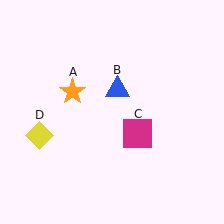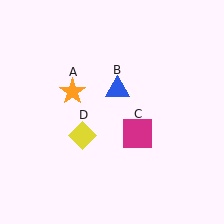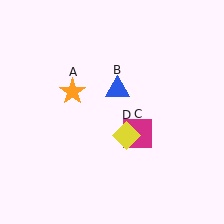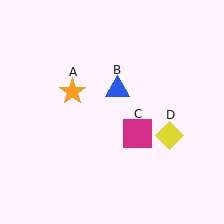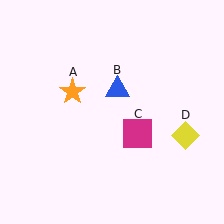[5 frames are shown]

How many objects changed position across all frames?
1 object changed position: yellow diamond (object D).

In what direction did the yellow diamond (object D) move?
The yellow diamond (object D) moved right.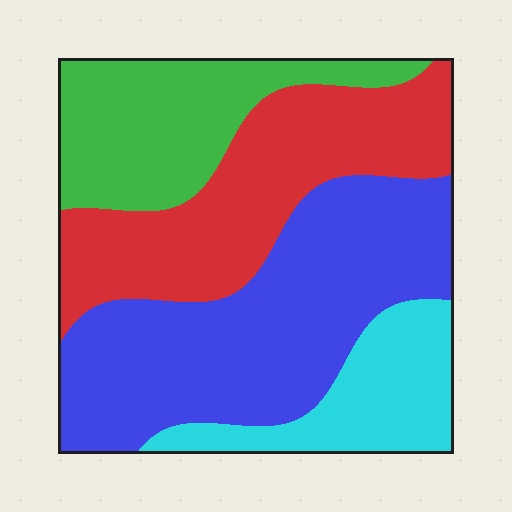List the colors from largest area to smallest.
From largest to smallest: blue, red, green, cyan.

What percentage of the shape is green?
Green takes up about one fifth (1/5) of the shape.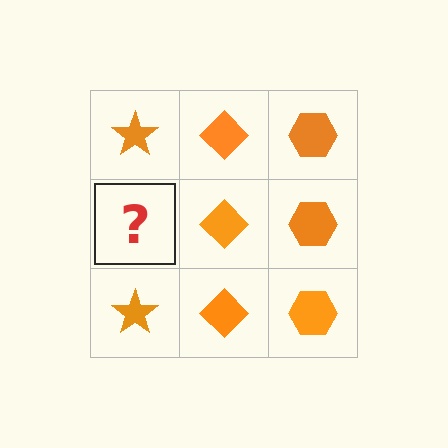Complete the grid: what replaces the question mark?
The question mark should be replaced with an orange star.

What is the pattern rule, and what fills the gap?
The rule is that each column has a consistent shape. The gap should be filled with an orange star.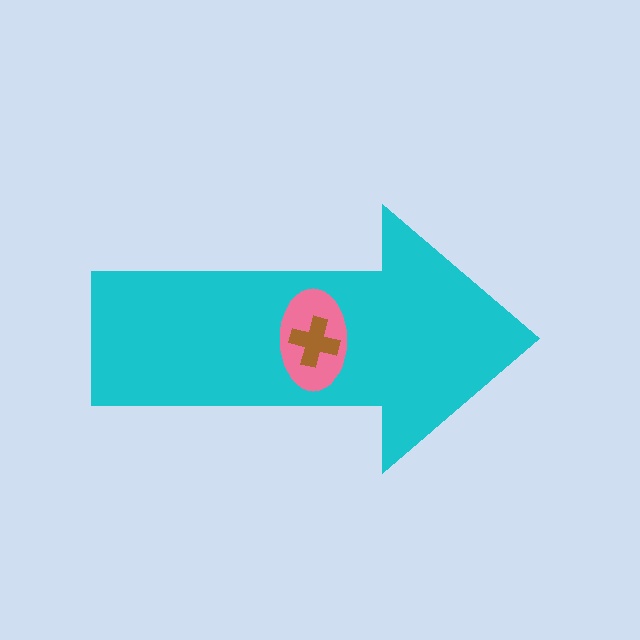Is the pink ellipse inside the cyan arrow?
Yes.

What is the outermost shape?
The cyan arrow.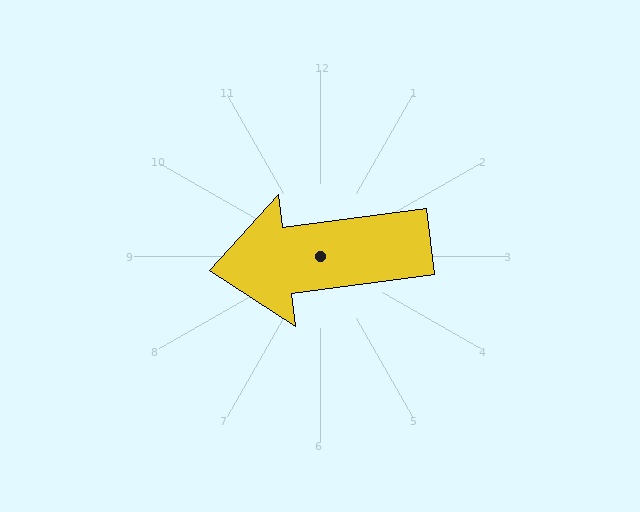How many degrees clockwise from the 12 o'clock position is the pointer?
Approximately 263 degrees.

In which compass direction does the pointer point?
West.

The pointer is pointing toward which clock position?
Roughly 9 o'clock.